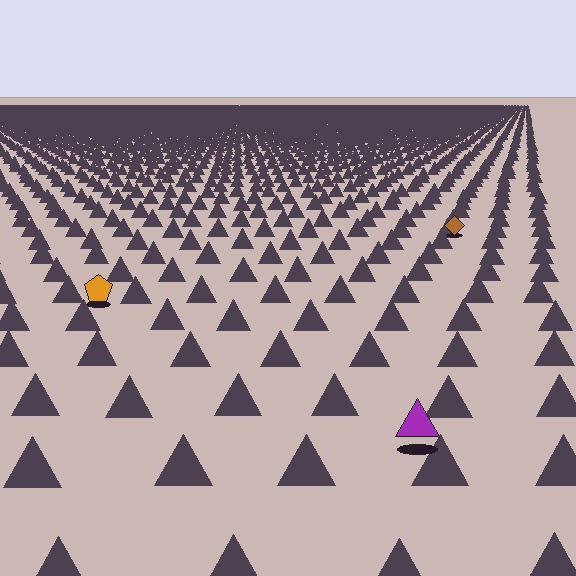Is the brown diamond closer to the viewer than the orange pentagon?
No. The orange pentagon is closer — you can tell from the texture gradient: the ground texture is coarser near it.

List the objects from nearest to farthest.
From nearest to farthest: the purple triangle, the orange pentagon, the brown diamond.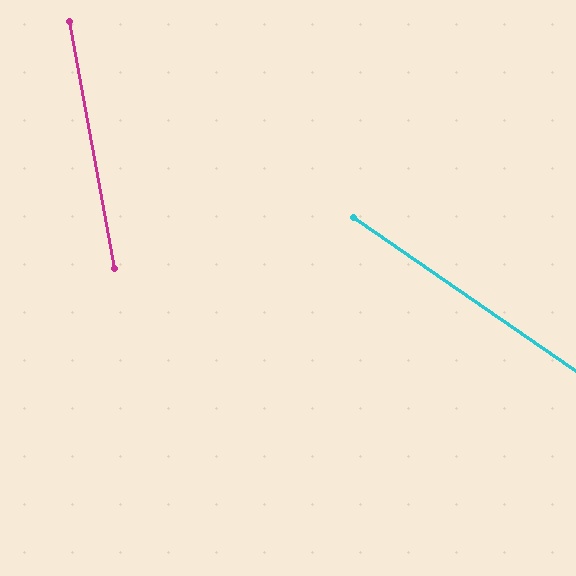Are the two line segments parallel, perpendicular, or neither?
Neither parallel nor perpendicular — they differ by about 45°.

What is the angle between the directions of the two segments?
Approximately 45 degrees.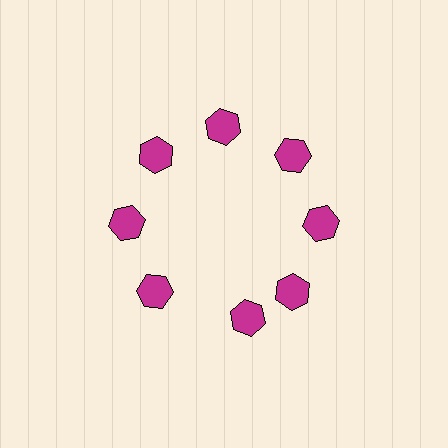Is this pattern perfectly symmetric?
No. The 8 magenta hexagons are arranged in a ring, but one element near the 6 o'clock position is rotated out of alignment along the ring, breaking the 8-fold rotational symmetry.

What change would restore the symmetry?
The symmetry would be restored by rotating it back into even spacing with its neighbors so that all 8 hexagons sit at equal angles and equal distance from the center.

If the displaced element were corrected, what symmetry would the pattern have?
It would have 8-fold rotational symmetry — the pattern would map onto itself every 45 degrees.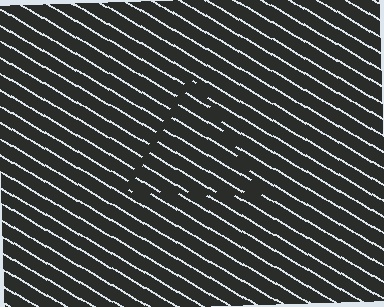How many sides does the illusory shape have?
3 sides — the line-ends trace a triangle.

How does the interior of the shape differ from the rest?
The interior of the shape contains the same grating, shifted by half a period — the contour is defined by the phase discontinuity where line-ends from the inner and outer gratings abut.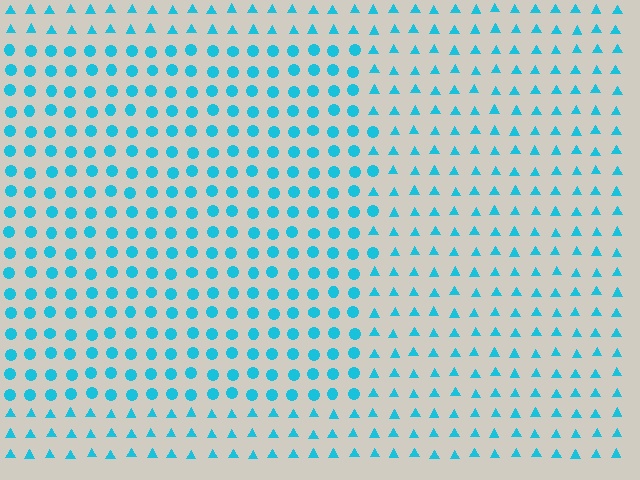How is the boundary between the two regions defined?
The boundary is defined by a change in element shape: circles inside vs. triangles outside. All elements share the same color and spacing.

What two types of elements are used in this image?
The image uses circles inside the rectangle region and triangles outside it.